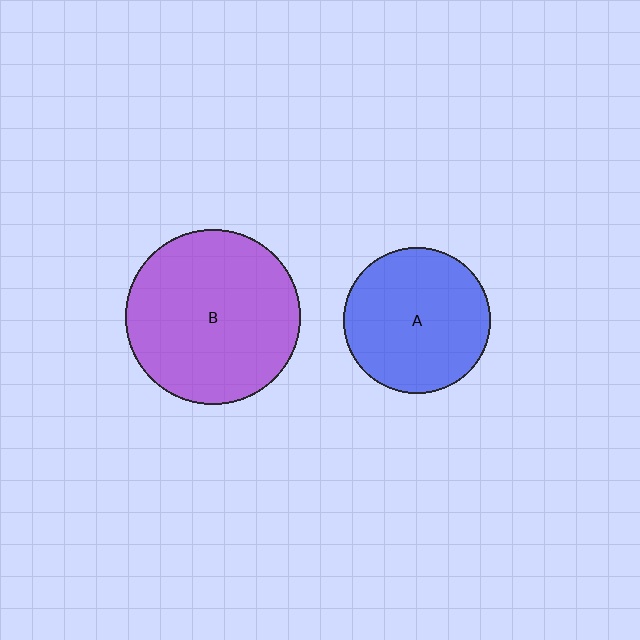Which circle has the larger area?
Circle B (purple).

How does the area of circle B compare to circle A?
Approximately 1.4 times.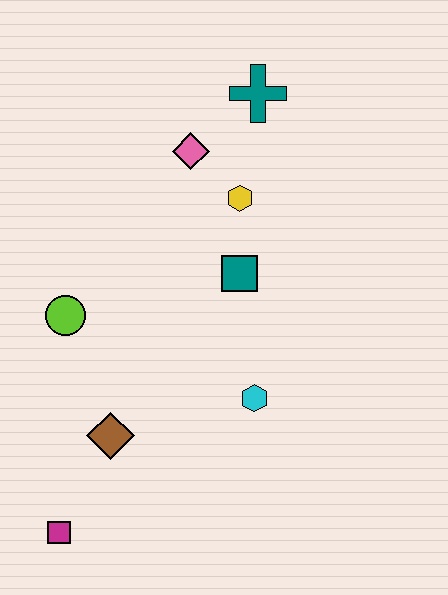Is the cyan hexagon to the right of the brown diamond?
Yes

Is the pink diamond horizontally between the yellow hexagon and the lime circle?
Yes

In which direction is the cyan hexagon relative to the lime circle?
The cyan hexagon is to the right of the lime circle.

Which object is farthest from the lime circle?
The teal cross is farthest from the lime circle.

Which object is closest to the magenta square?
The brown diamond is closest to the magenta square.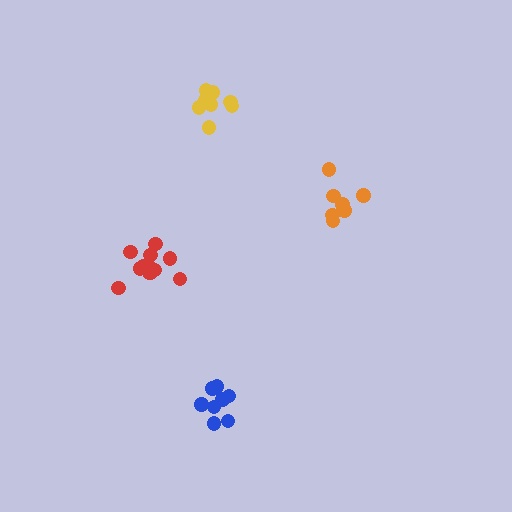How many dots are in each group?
Group 1: 12 dots, Group 2: 8 dots, Group 3: 8 dots, Group 4: 8 dots (36 total).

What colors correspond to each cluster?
The clusters are colored: red, orange, yellow, blue.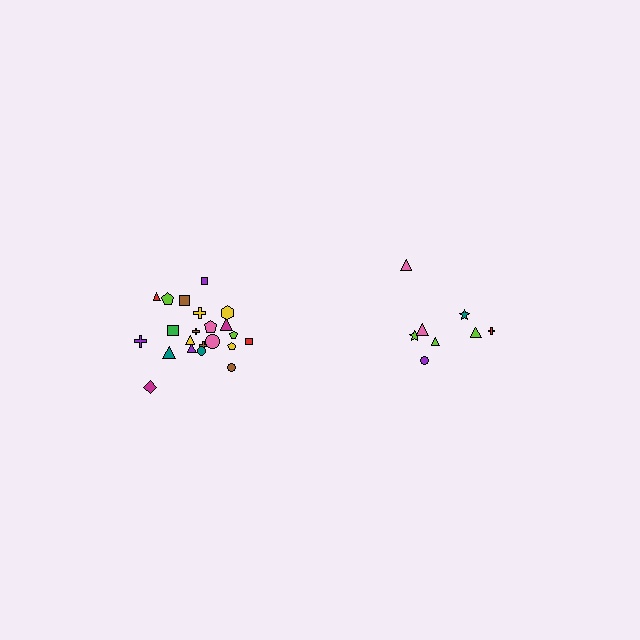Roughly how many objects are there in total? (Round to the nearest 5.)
Roughly 30 objects in total.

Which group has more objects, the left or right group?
The left group.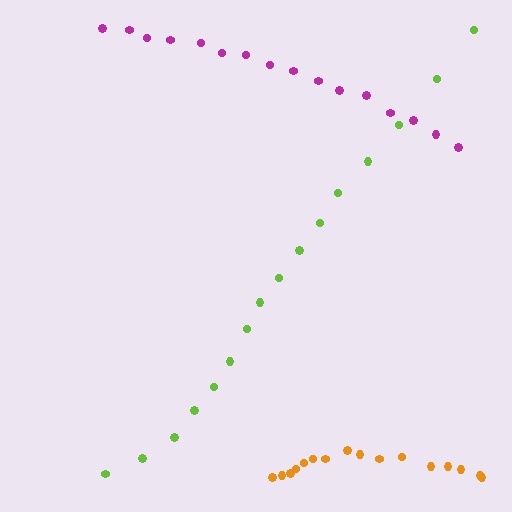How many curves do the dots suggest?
There are 3 distinct paths.